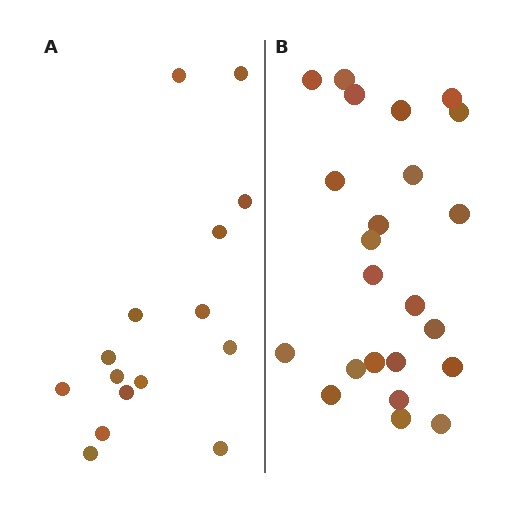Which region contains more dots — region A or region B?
Region B (the right region) has more dots.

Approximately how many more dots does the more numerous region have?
Region B has roughly 8 or so more dots than region A.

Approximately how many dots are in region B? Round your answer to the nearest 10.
About 20 dots. (The exact count is 23, which rounds to 20.)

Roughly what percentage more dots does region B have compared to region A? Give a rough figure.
About 55% more.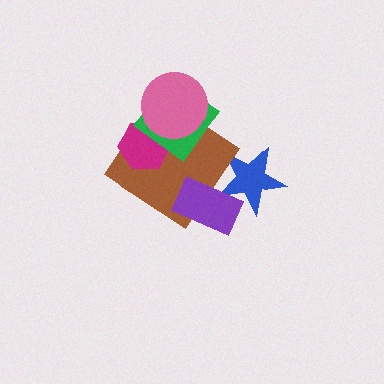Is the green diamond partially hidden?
Yes, it is partially covered by another shape.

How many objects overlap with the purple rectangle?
2 objects overlap with the purple rectangle.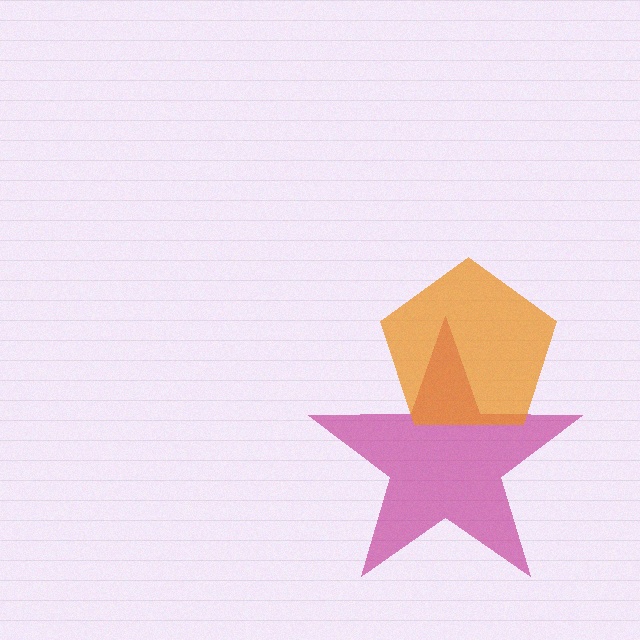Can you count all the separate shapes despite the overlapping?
Yes, there are 2 separate shapes.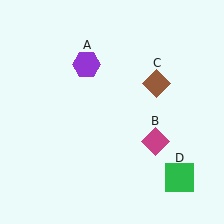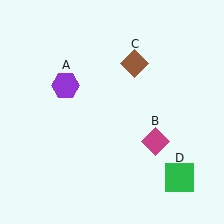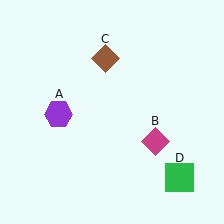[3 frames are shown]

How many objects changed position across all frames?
2 objects changed position: purple hexagon (object A), brown diamond (object C).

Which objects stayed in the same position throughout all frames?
Magenta diamond (object B) and green square (object D) remained stationary.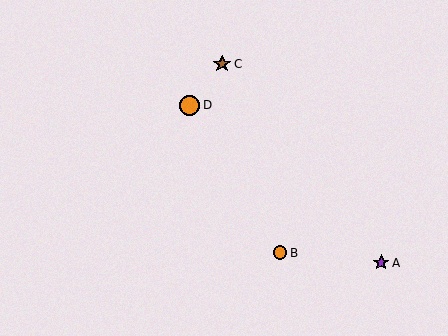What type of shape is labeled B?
Shape B is an orange circle.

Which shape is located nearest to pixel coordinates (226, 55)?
The brown star (labeled C) at (222, 64) is nearest to that location.